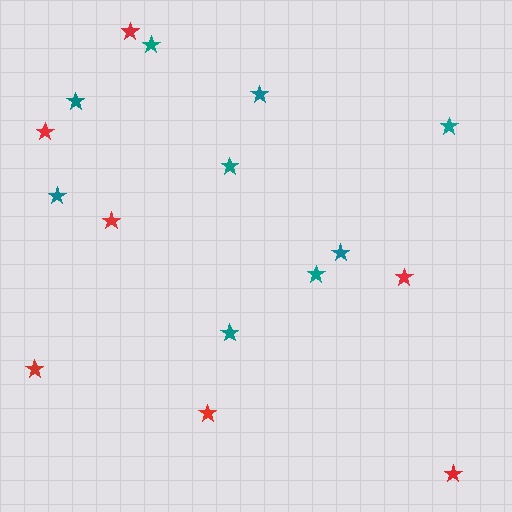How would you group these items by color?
There are 2 groups: one group of teal stars (9) and one group of red stars (7).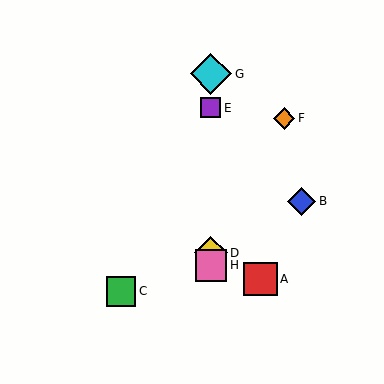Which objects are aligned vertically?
Objects D, E, G, H are aligned vertically.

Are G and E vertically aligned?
Yes, both are at x≈211.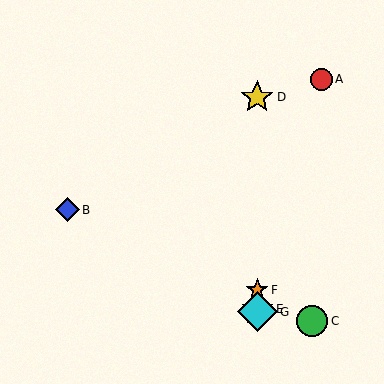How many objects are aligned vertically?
4 objects (D, E, F, G) are aligned vertically.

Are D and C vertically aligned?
No, D is at x≈257 and C is at x≈312.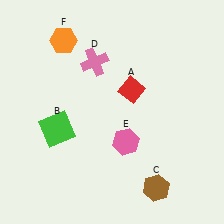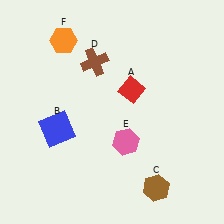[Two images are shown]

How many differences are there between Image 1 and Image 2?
There are 2 differences between the two images.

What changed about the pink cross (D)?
In Image 1, D is pink. In Image 2, it changed to brown.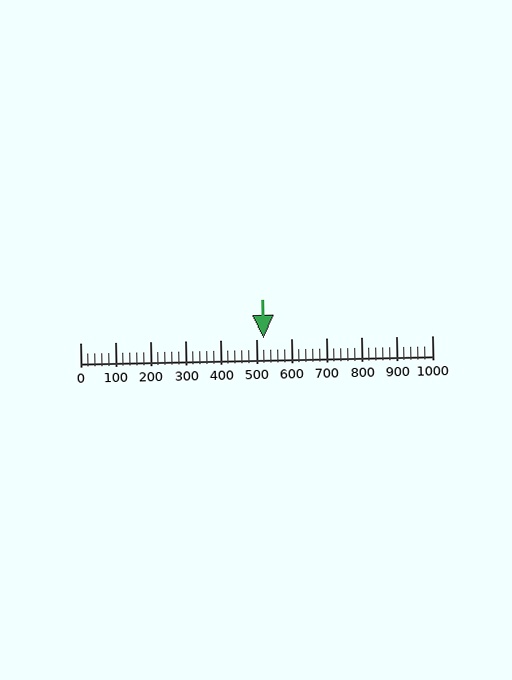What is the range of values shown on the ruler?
The ruler shows values from 0 to 1000.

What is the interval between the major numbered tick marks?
The major tick marks are spaced 100 units apart.